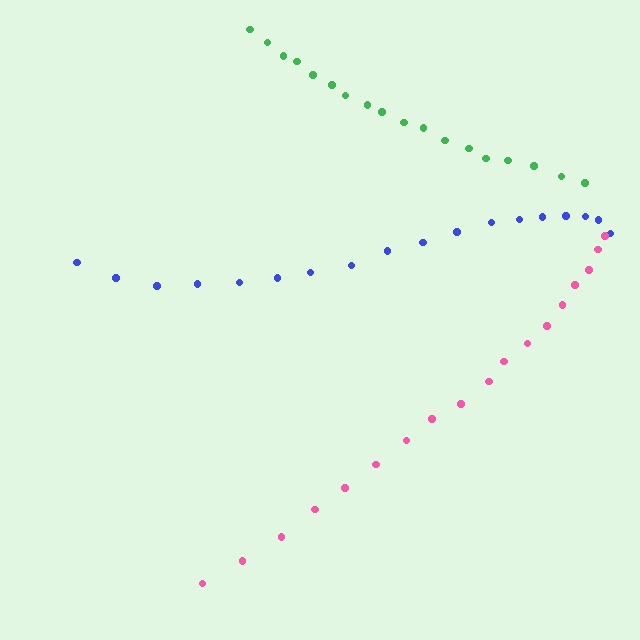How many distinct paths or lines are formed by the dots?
There are 3 distinct paths.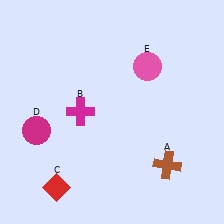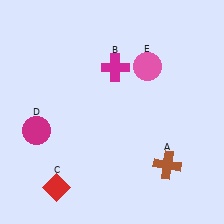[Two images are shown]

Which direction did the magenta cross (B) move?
The magenta cross (B) moved up.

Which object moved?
The magenta cross (B) moved up.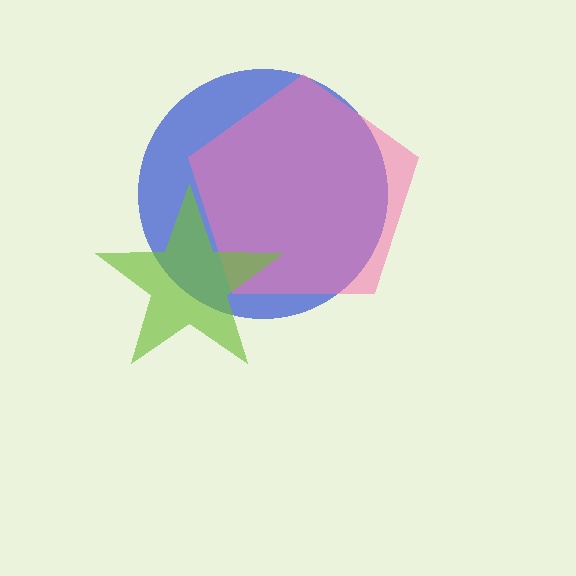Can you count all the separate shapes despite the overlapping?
Yes, there are 3 separate shapes.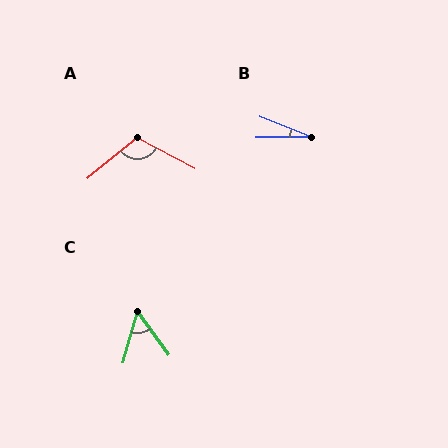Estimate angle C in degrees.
Approximately 51 degrees.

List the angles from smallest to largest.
B (22°), C (51°), A (112°).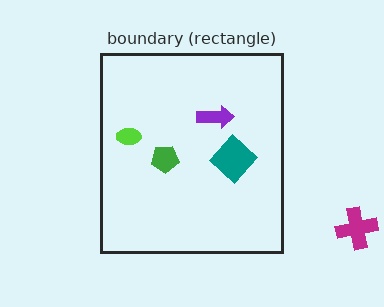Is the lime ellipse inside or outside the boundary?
Inside.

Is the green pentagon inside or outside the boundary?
Inside.